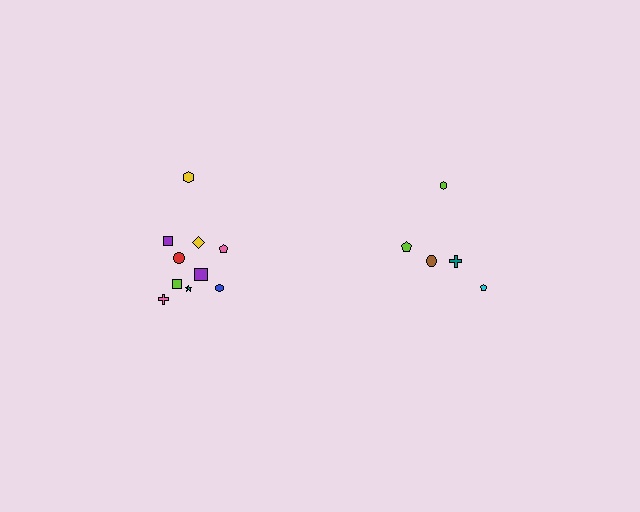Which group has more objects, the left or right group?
The left group.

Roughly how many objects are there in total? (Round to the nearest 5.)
Roughly 15 objects in total.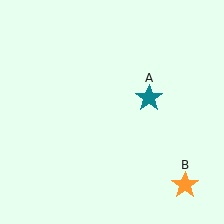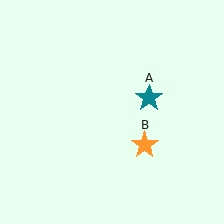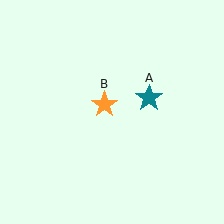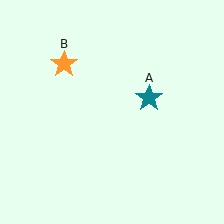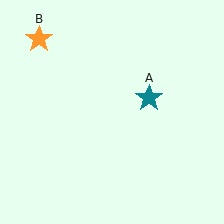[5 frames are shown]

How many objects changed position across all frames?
1 object changed position: orange star (object B).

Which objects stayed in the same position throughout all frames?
Teal star (object A) remained stationary.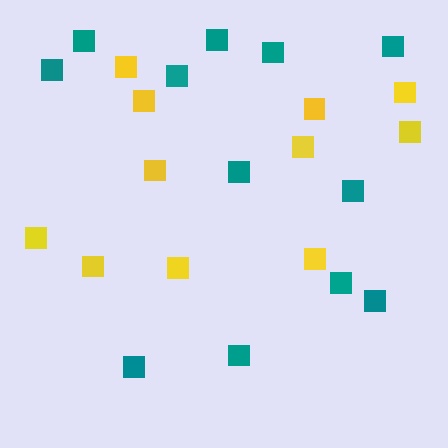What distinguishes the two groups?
There are 2 groups: one group of teal squares (12) and one group of yellow squares (11).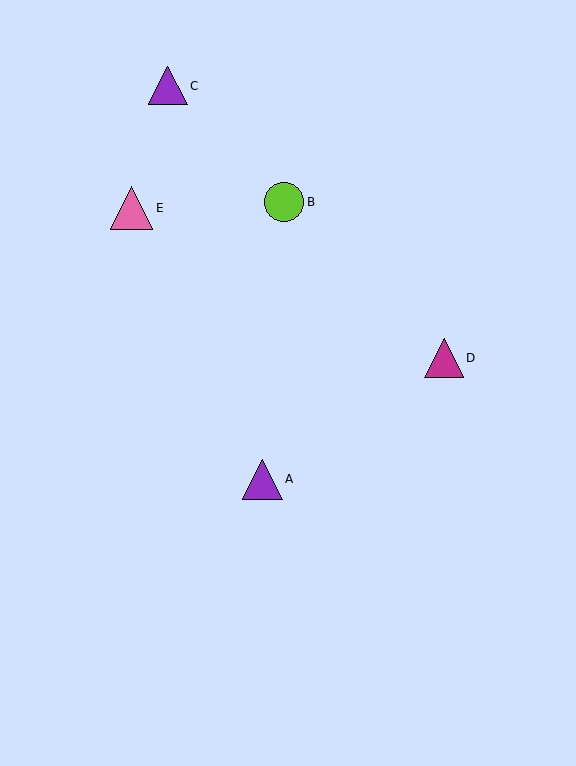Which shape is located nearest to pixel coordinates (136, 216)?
The pink triangle (labeled E) at (131, 208) is nearest to that location.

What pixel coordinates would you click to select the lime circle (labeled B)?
Click at (284, 202) to select the lime circle B.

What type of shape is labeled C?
Shape C is a purple triangle.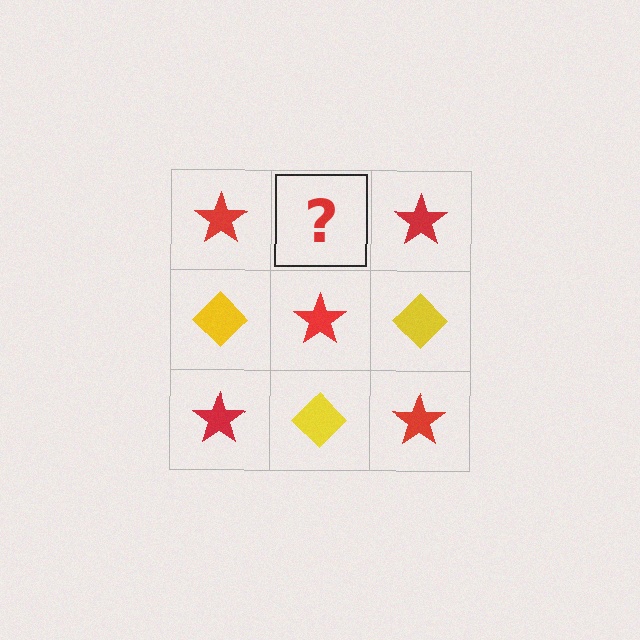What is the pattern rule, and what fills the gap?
The rule is that it alternates red star and yellow diamond in a checkerboard pattern. The gap should be filled with a yellow diamond.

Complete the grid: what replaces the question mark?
The question mark should be replaced with a yellow diamond.